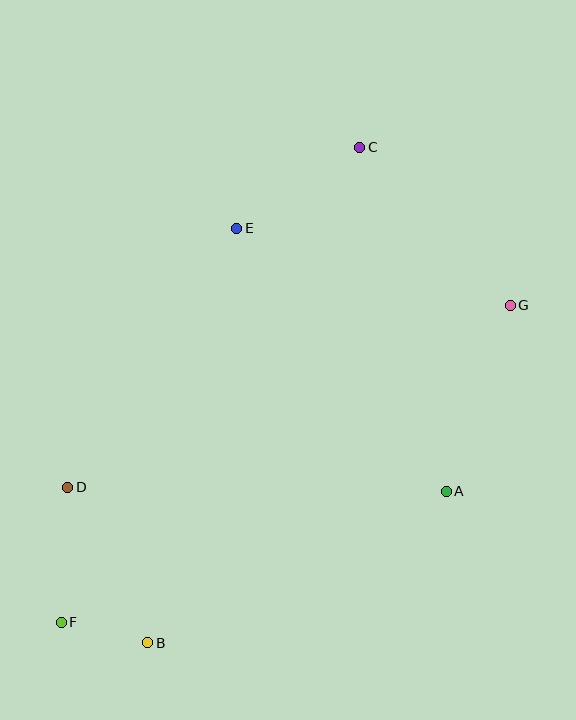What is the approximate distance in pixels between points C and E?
The distance between C and E is approximately 147 pixels.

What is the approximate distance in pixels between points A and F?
The distance between A and F is approximately 406 pixels.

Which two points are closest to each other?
Points B and F are closest to each other.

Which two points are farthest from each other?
Points C and F are farthest from each other.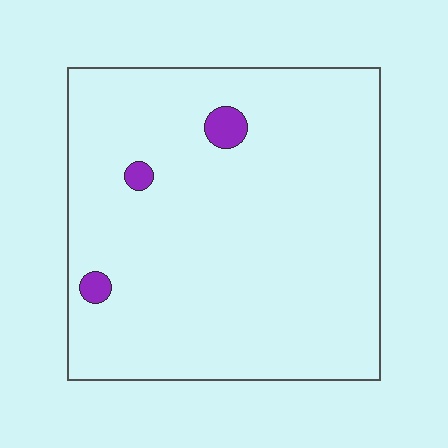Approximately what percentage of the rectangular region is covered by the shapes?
Approximately 5%.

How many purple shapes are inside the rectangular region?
3.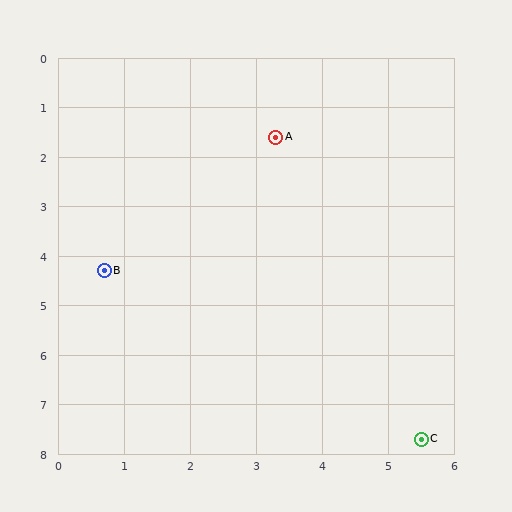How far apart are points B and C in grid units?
Points B and C are about 5.9 grid units apart.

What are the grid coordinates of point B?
Point B is at approximately (0.7, 4.3).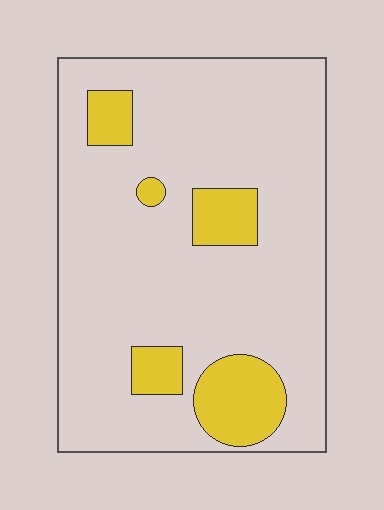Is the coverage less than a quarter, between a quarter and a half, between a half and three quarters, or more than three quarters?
Less than a quarter.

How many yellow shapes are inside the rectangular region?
5.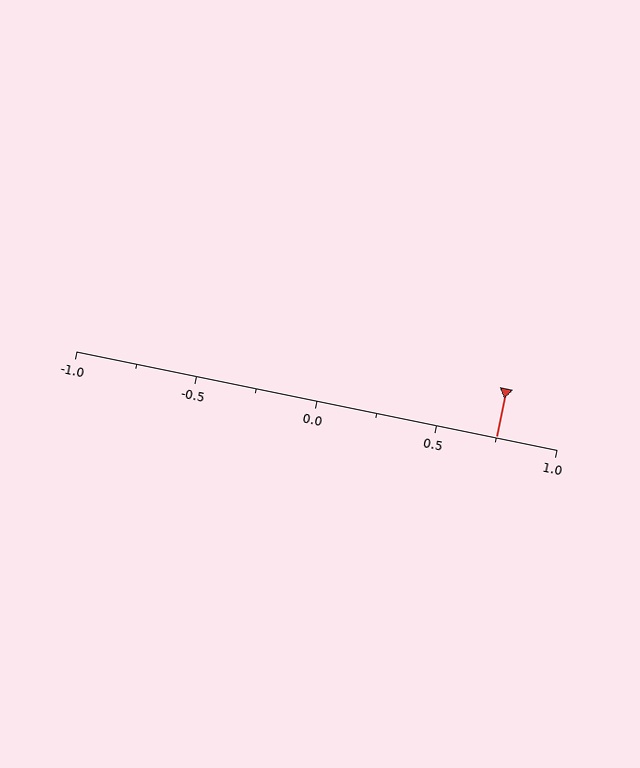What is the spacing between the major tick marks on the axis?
The major ticks are spaced 0.5 apart.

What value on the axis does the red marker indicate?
The marker indicates approximately 0.75.